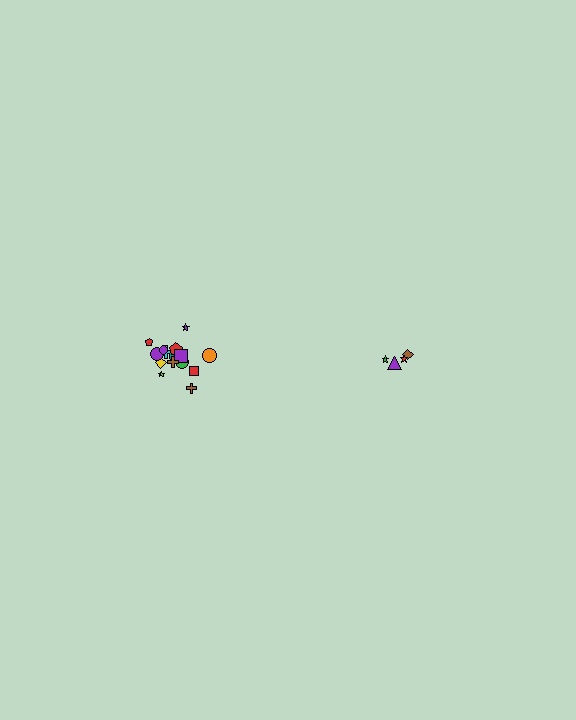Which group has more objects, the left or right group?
The left group.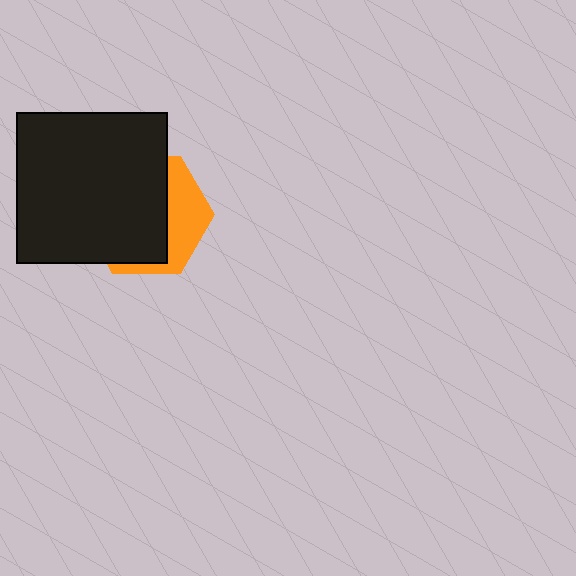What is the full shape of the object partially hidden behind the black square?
The partially hidden object is an orange hexagon.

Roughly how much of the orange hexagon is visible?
A small part of it is visible (roughly 35%).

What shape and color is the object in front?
The object in front is a black square.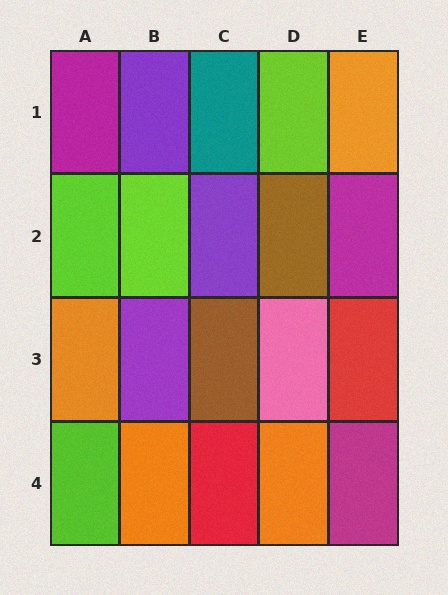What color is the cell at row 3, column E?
Red.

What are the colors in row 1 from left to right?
Magenta, purple, teal, lime, orange.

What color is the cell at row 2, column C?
Purple.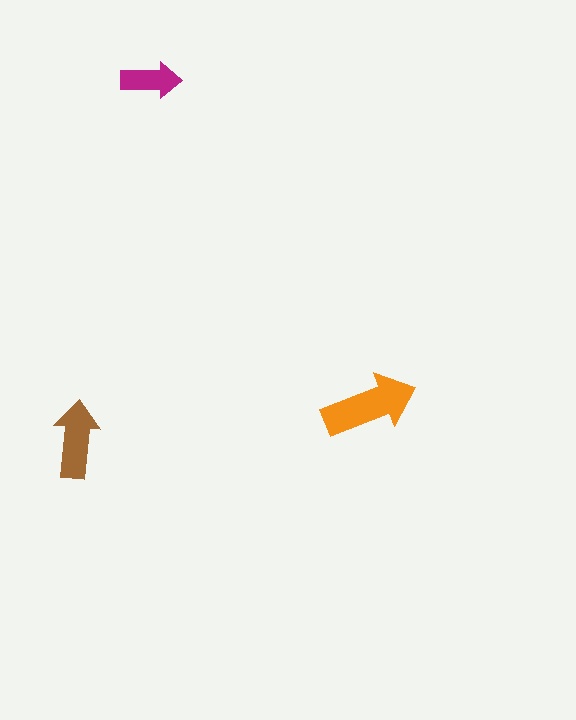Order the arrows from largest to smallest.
the orange one, the brown one, the magenta one.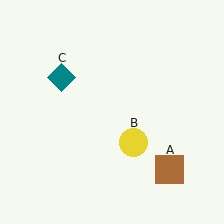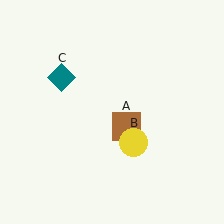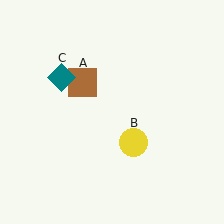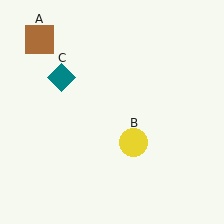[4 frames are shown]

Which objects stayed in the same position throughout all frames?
Yellow circle (object B) and teal diamond (object C) remained stationary.